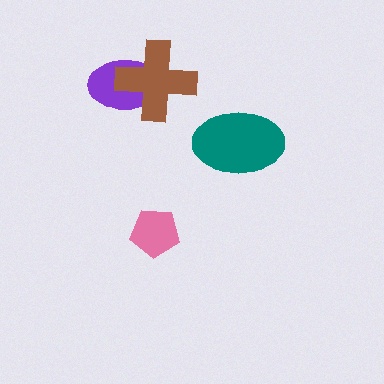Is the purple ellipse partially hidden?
Yes, it is partially covered by another shape.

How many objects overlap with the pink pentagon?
0 objects overlap with the pink pentagon.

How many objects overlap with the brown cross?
1 object overlaps with the brown cross.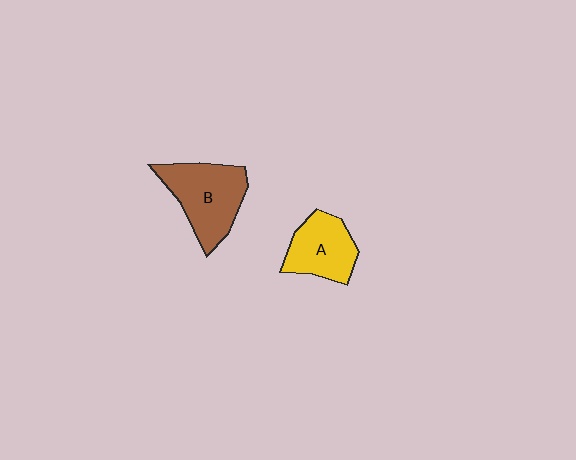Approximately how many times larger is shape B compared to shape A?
Approximately 1.3 times.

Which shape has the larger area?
Shape B (brown).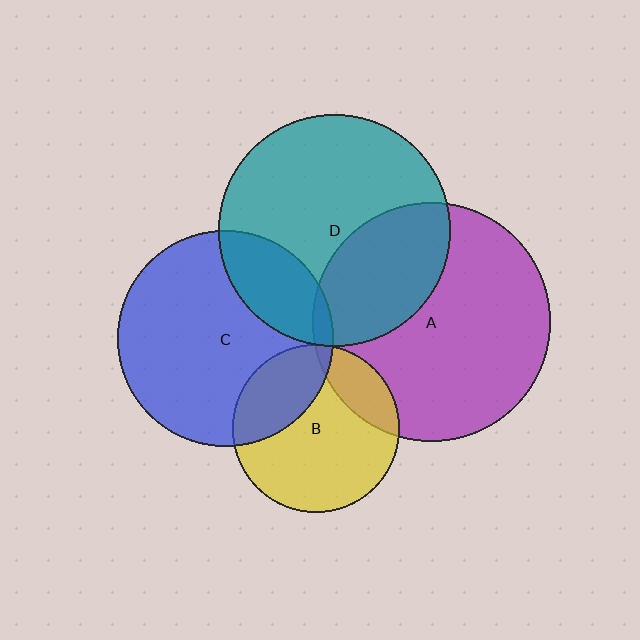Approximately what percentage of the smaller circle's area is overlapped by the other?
Approximately 20%.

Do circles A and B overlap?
Yes.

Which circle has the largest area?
Circle A (purple).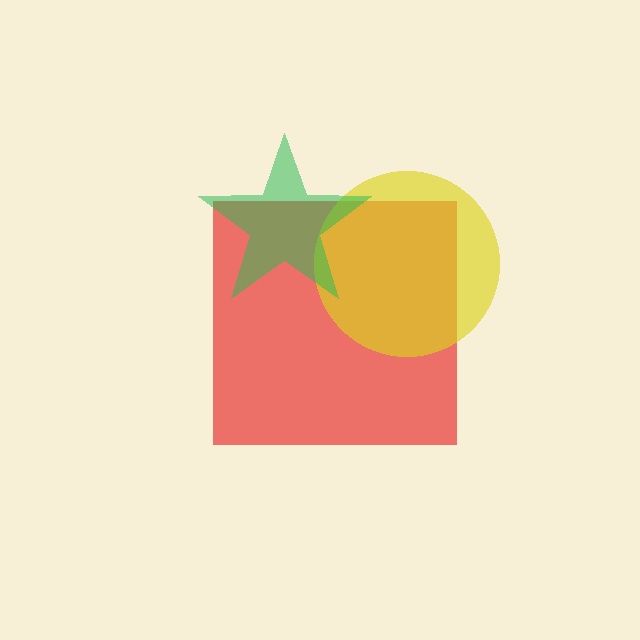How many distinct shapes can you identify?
There are 3 distinct shapes: a red square, a yellow circle, a green star.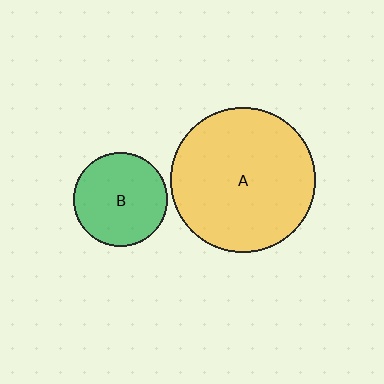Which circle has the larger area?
Circle A (yellow).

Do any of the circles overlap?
No, none of the circles overlap.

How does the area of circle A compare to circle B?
Approximately 2.4 times.